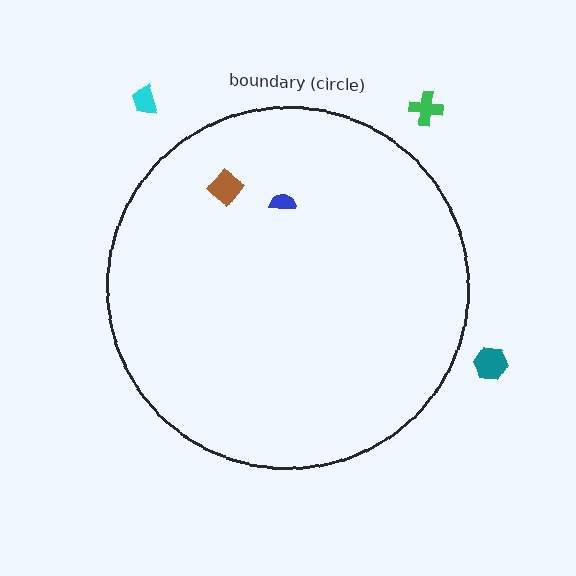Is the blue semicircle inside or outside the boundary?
Inside.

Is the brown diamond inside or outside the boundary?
Inside.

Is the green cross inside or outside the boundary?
Outside.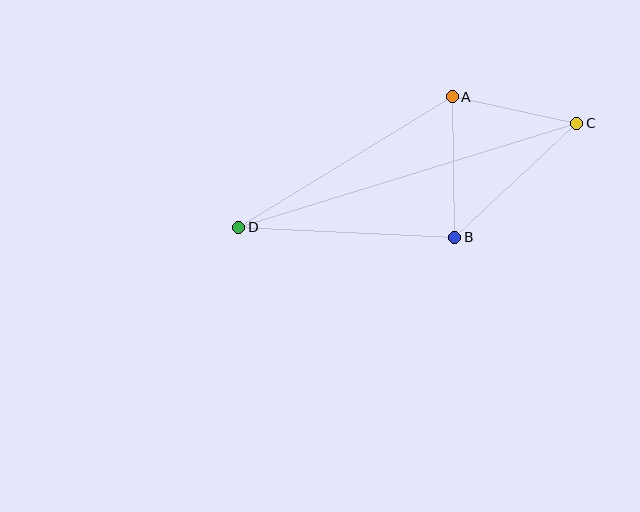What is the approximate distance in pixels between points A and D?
The distance between A and D is approximately 250 pixels.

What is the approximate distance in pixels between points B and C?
The distance between B and C is approximately 167 pixels.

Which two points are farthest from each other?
Points C and D are farthest from each other.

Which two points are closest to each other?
Points A and C are closest to each other.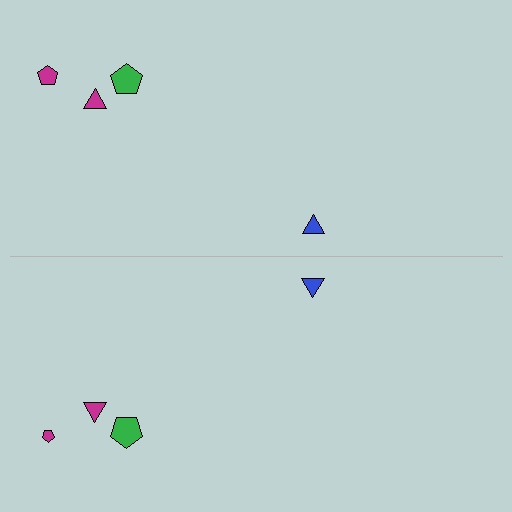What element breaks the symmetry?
The magenta pentagon on the bottom side has a different size than its mirror counterpart.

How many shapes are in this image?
There are 8 shapes in this image.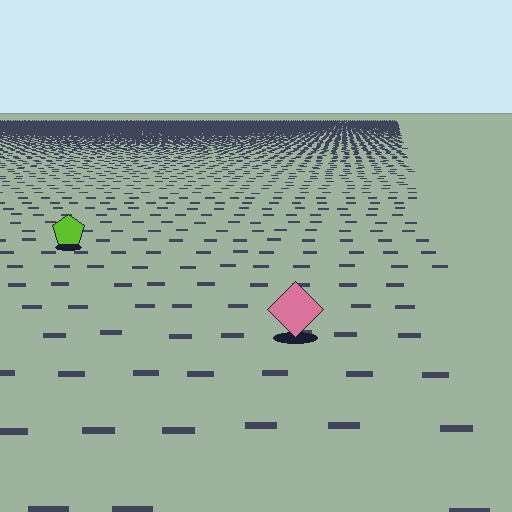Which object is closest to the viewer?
The pink diamond is closest. The texture marks near it are larger and more spread out.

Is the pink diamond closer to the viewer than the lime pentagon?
Yes. The pink diamond is closer — you can tell from the texture gradient: the ground texture is coarser near it.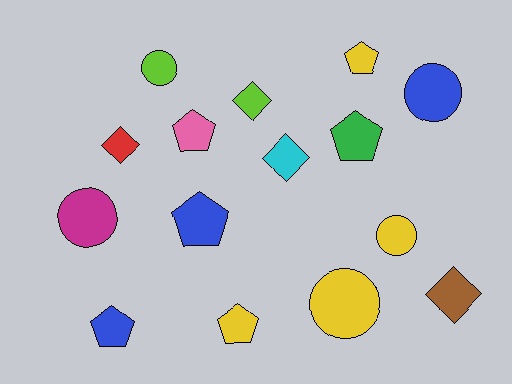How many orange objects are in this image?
There are no orange objects.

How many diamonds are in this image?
There are 4 diamonds.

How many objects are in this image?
There are 15 objects.